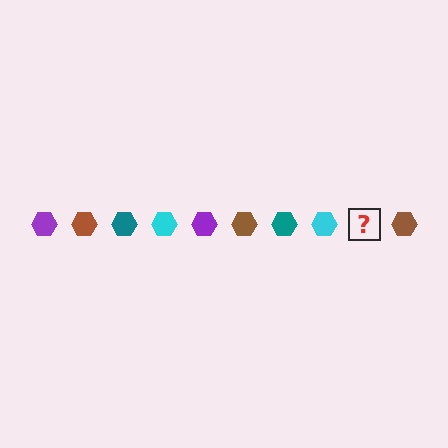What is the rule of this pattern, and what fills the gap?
The rule is that the pattern cycles through purple, brown, teal, cyan hexagons. The gap should be filled with a purple hexagon.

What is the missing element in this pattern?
The missing element is a purple hexagon.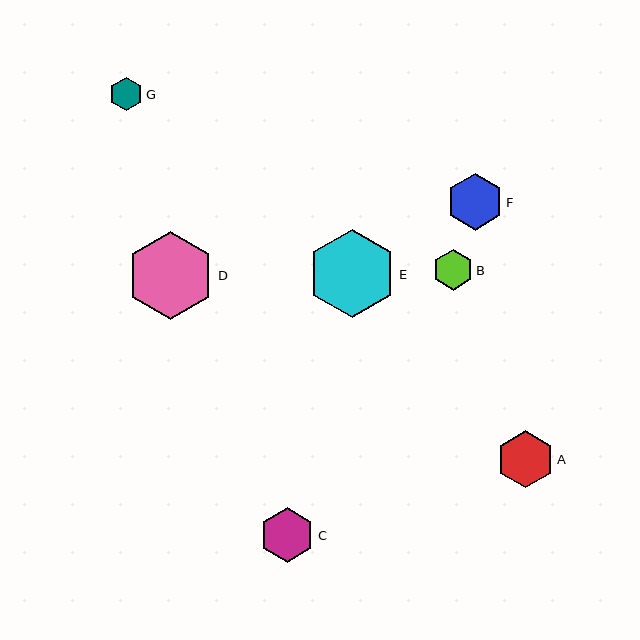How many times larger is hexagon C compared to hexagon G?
Hexagon C is approximately 1.6 times the size of hexagon G.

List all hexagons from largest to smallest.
From largest to smallest: E, D, A, F, C, B, G.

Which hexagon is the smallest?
Hexagon G is the smallest with a size of approximately 33 pixels.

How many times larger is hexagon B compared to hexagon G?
Hexagon B is approximately 1.2 times the size of hexagon G.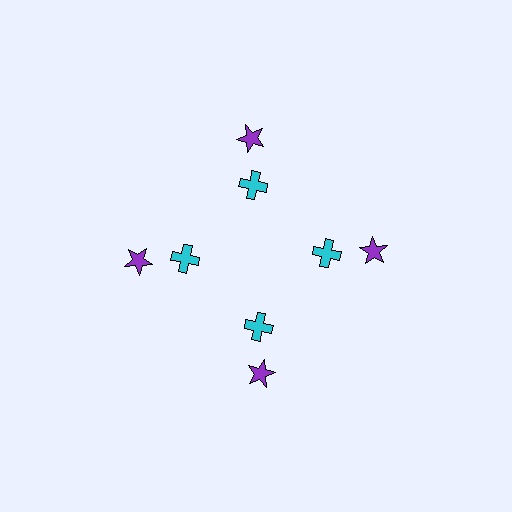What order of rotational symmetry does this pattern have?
This pattern has 4-fold rotational symmetry.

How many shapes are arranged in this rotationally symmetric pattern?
There are 8 shapes, arranged in 4 groups of 2.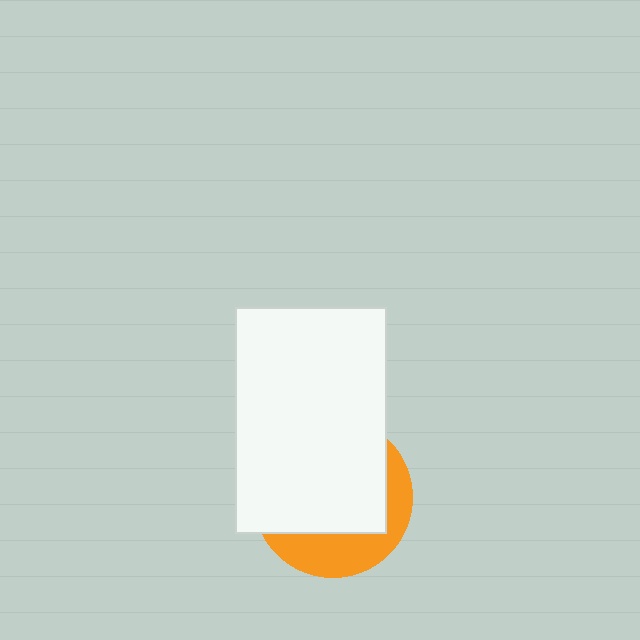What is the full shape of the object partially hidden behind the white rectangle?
The partially hidden object is an orange circle.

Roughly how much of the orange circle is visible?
A small part of it is visible (roughly 32%).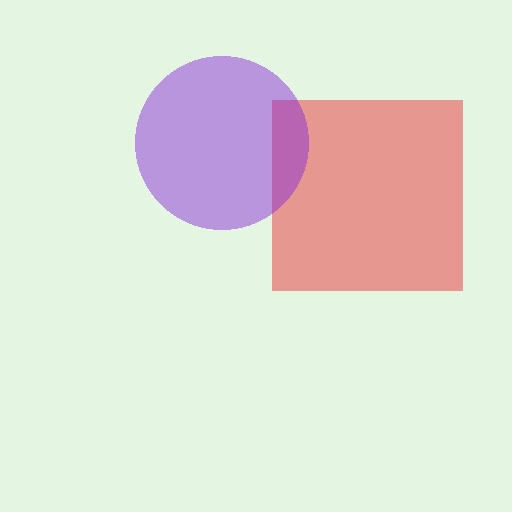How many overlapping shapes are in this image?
There are 2 overlapping shapes in the image.